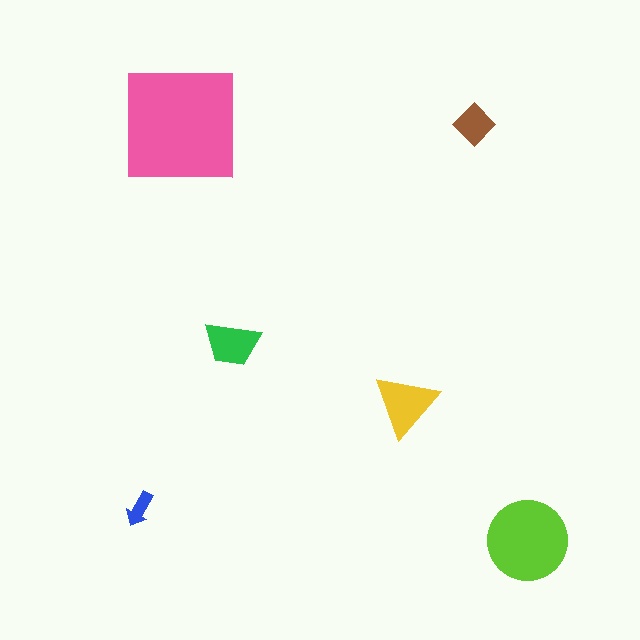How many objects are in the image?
There are 6 objects in the image.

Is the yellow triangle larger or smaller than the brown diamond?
Larger.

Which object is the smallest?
The blue arrow.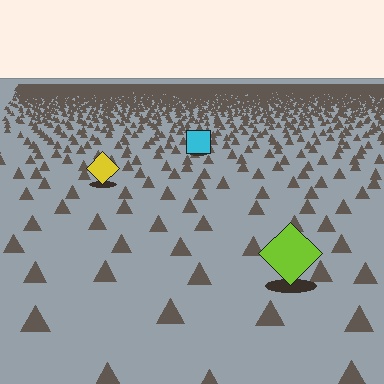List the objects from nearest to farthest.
From nearest to farthest: the lime diamond, the yellow diamond, the cyan square.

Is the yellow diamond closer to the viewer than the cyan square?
Yes. The yellow diamond is closer — you can tell from the texture gradient: the ground texture is coarser near it.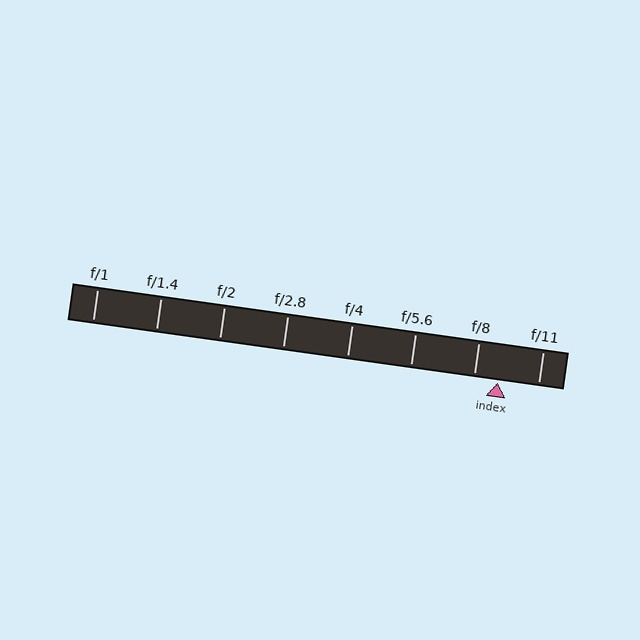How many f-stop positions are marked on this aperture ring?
There are 8 f-stop positions marked.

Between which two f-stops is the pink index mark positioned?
The index mark is between f/8 and f/11.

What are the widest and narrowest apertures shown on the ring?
The widest aperture shown is f/1 and the narrowest is f/11.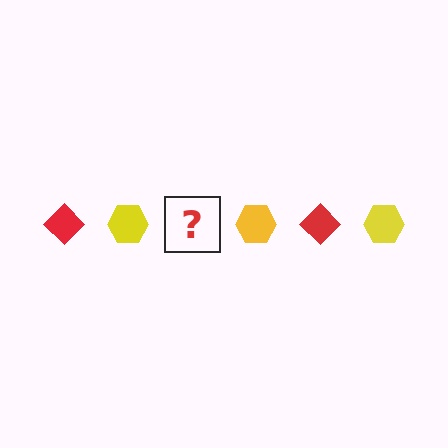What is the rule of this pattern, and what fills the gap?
The rule is that the pattern alternates between red diamond and yellow hexagon. The gap should be filled with a red diamond.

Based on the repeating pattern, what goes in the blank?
The blank should be a red diamond.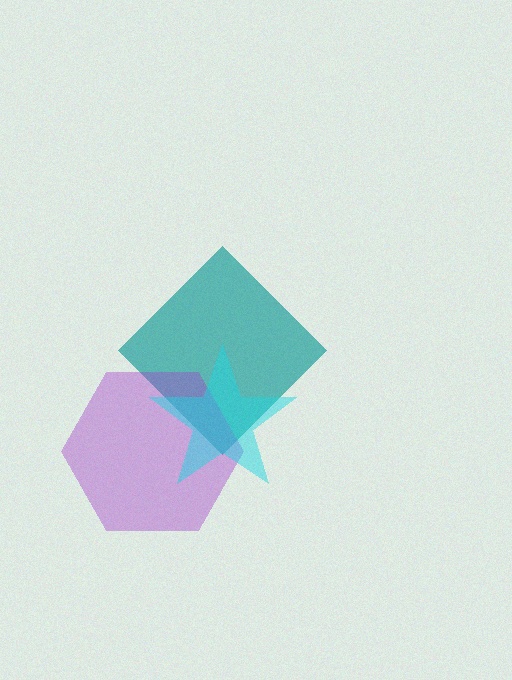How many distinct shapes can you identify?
There are 3 distinct shapes: a teal diamond, a purple hexagon, a cyan star.